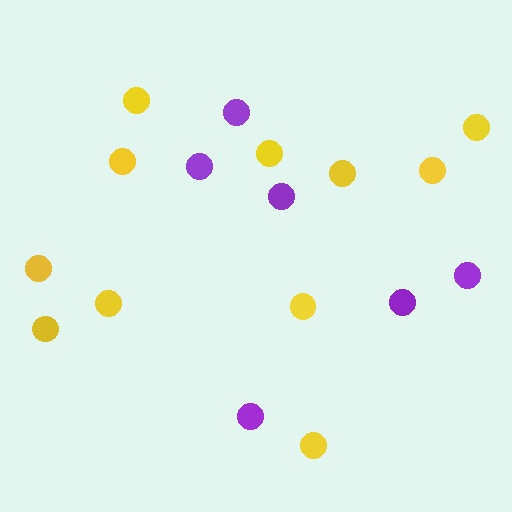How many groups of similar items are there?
There are 2 groups: one group of yellow circles (11) and one group of purple circles (6).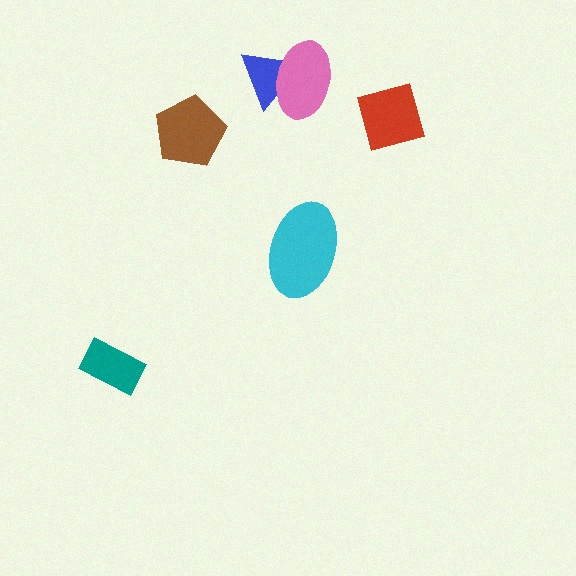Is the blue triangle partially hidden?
Yes, it is partially covered by another shape.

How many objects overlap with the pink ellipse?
1 object overlaps with the pink ellipse.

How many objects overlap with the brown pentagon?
0 objects overlap with the brown pentagon.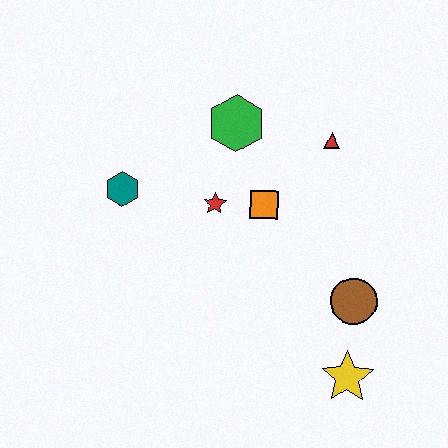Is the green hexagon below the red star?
No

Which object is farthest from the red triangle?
The yellow star is farthest from the red triangle.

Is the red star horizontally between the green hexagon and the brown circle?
No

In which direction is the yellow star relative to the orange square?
The yellow star is below the orange square.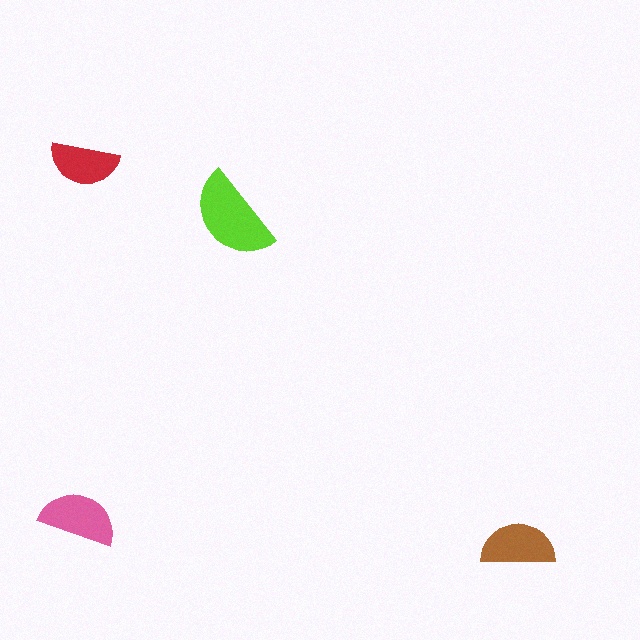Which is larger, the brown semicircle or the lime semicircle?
The lime one.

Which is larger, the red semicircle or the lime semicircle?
The lime one.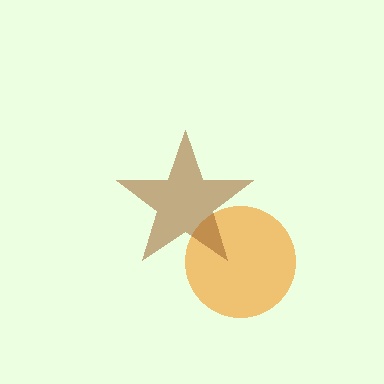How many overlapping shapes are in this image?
There are 2 overlapping shapes in the image.